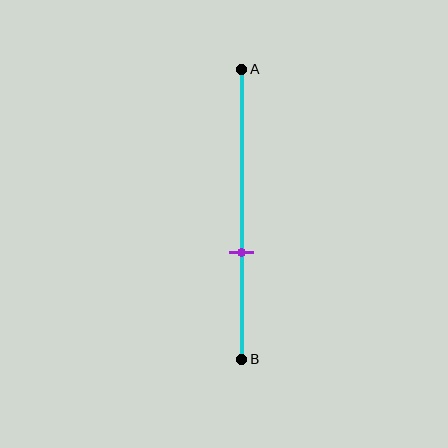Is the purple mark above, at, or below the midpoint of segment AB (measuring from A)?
The purple mark is below the midpoint of segment AB.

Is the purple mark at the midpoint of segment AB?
No, the mark is at about 65% from A, not at the 50% midpoint.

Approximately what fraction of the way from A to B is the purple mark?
The purple mark is approximately 65% of the way from A to B.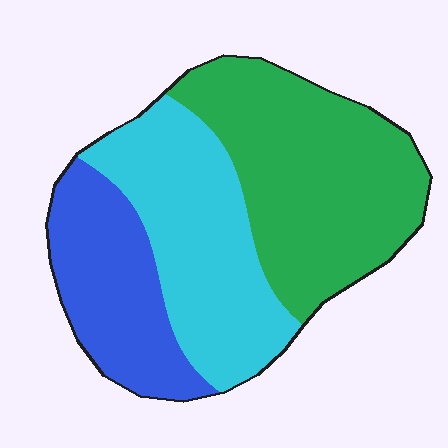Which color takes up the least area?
Blue, at roughly 25%.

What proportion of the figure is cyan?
Cyan covers roughly 35% of the figure.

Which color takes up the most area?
Green, at roughly 40%.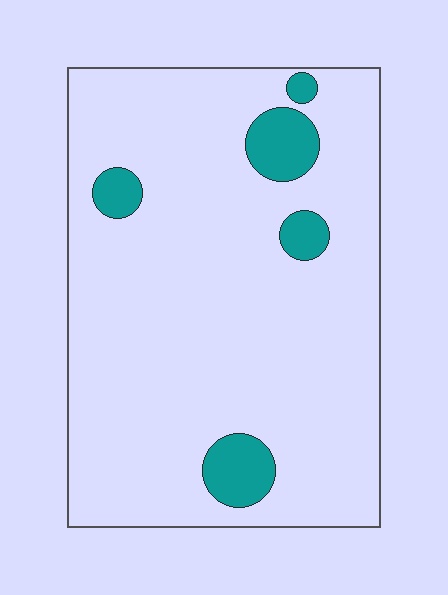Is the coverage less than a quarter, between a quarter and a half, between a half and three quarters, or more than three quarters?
Less than a quarter.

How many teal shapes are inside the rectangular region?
5.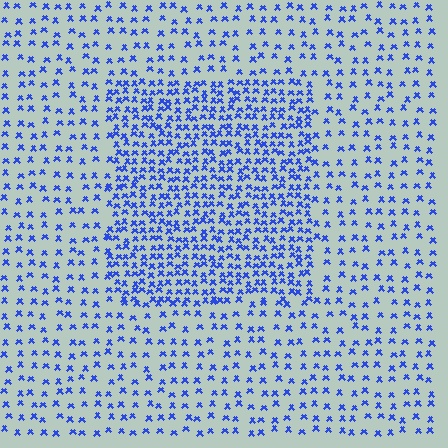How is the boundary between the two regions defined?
The boundary is defined by a change in element density (approximately 2.2x ratio). All elements are the same color, size, and shape.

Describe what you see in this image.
The image contains small blue elements arranged at two different densities. A rectangle-shaped region is visible where the elements are more densely packed than the surrounding area.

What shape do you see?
I see a rectangle.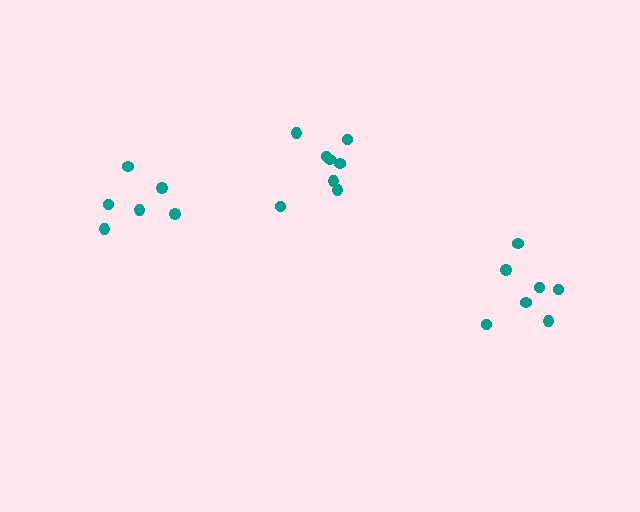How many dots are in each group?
Group 1: 8 dots, Group 2: 7 dots, Group 3: 6 dots (21 total).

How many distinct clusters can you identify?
There are 3 distinct clusters.